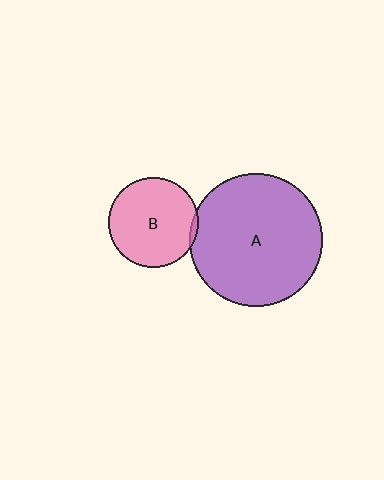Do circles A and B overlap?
Yes.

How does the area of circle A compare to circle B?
Approximately 2.2 times.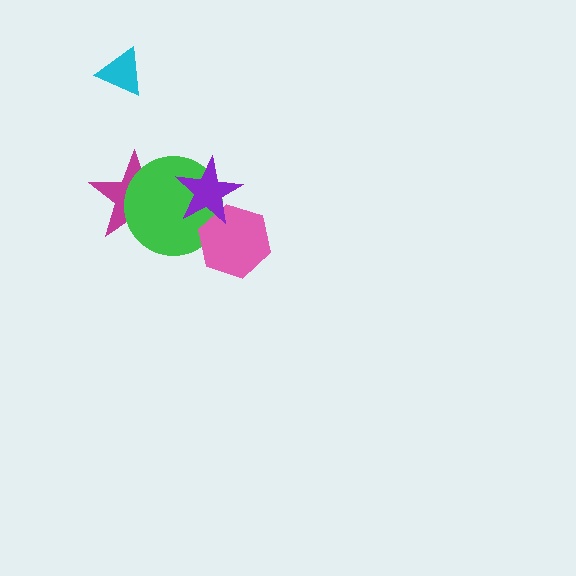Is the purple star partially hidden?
No, no other shape covers it.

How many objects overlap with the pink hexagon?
2 objects overlap with the pink hexagon.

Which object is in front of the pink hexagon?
The purple star is in front of the pink hexagon.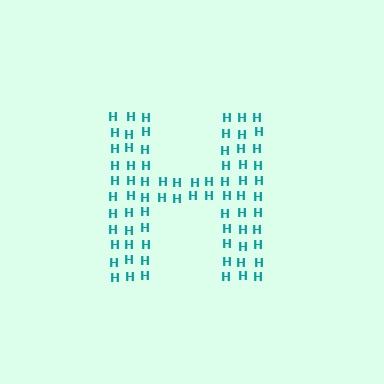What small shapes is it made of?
It is made of small letter H's.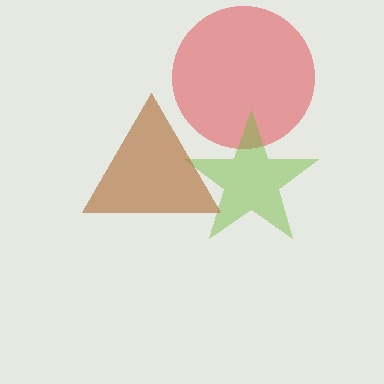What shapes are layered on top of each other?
The layered shapes are: a red circle, a lime star, a brown triangle.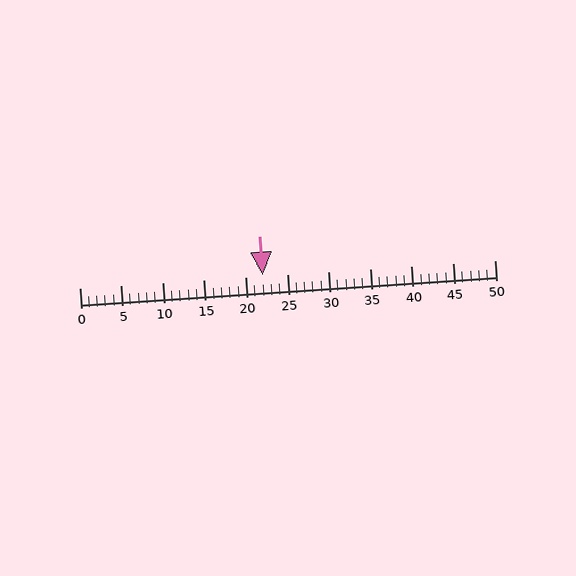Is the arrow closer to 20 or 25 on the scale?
The arrow is closer to 20.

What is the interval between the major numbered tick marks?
The major tick marks are spaced 5 units apart.